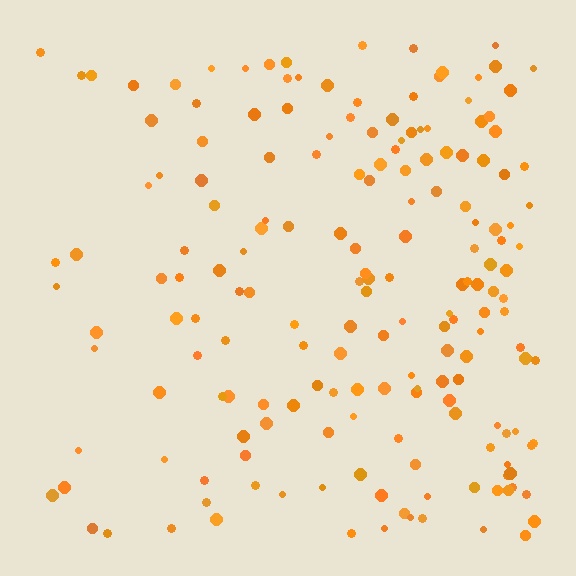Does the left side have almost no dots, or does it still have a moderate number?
Still a moderate number, just noticeably fewer than the right.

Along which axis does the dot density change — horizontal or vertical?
Horizontal.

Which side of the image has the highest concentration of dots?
The right.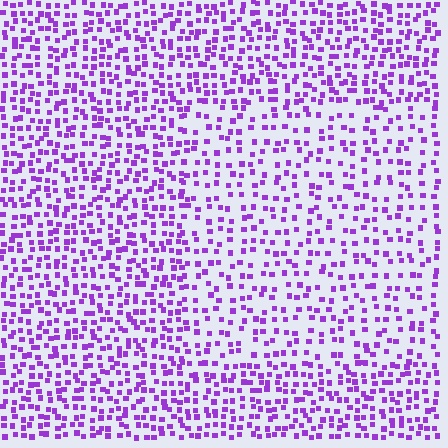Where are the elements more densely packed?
The elements are more densely packed outside the rectangle boundary.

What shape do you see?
I see a rectangle.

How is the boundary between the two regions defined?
The boundary is defined by a change in element density (approximately 1.6x ratio). All elements are the same color, size, and shape.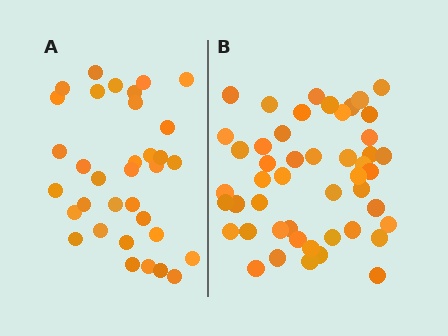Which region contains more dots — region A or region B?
Region B (the right region) has more dots.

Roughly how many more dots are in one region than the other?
Region B has approximately 15 more dots than region A.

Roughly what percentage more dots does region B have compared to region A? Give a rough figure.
About 40% more.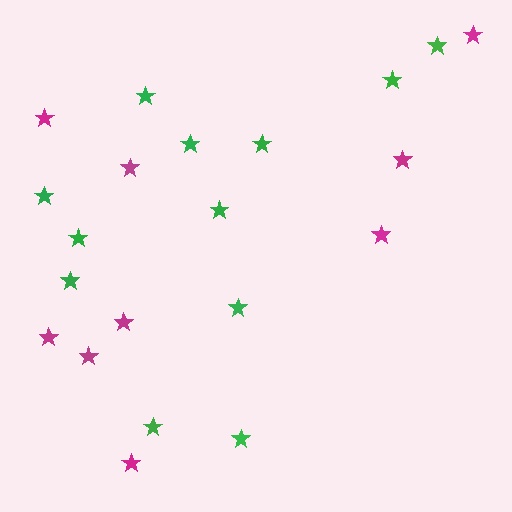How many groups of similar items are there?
There are 2 groups: one group of green stars (12) and one group of magenta stars (9).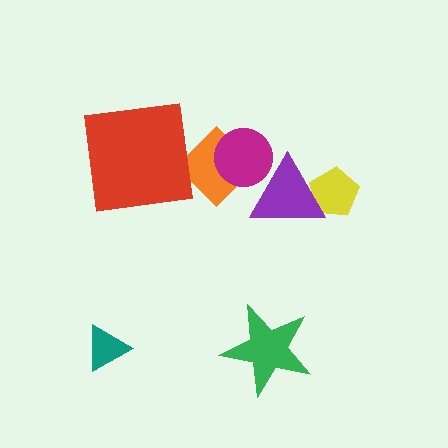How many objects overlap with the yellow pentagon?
1 object overlaps with the yellow pentagon.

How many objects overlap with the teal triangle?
0 objects overlap with the teal triangle.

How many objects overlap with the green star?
0 objects overlap with the green star.